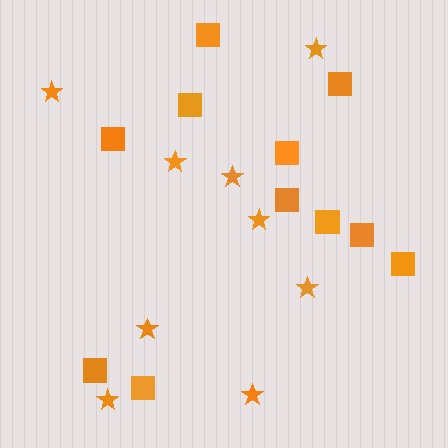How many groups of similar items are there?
There are 2 groups: one group of stars (9) and one group of squares (11).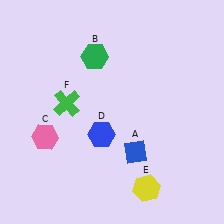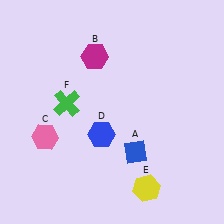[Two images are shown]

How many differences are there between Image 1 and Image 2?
There is 1 difference between the two images.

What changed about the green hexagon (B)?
In Image 1, B is green. In Image 2, it changed to magenta.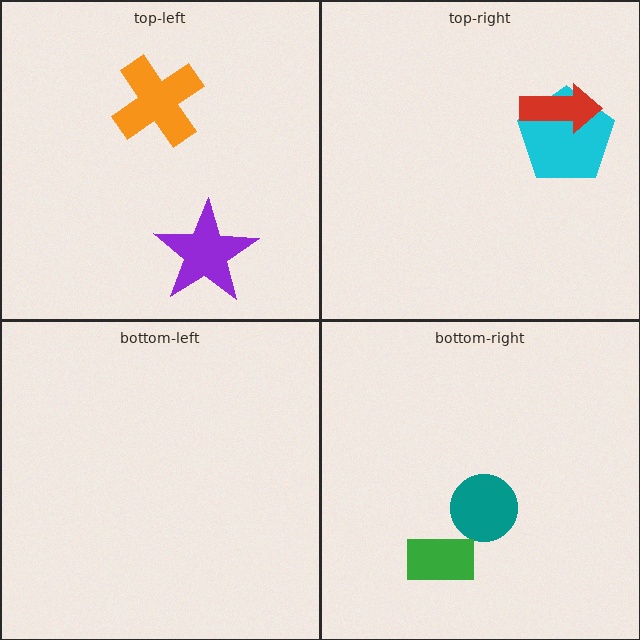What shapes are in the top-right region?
The cyan pentagon, the red arrow.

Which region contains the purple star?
The top-left region.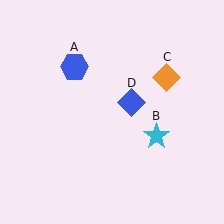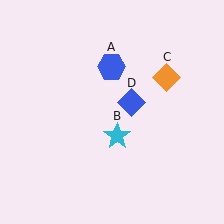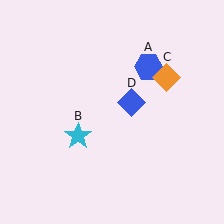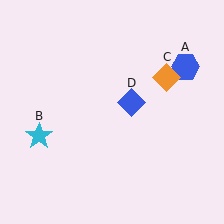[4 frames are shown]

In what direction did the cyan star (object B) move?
The cyan star (object B) moved left.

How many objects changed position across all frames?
2 objects changed position: blue hexagon (object A), cyan star (object B).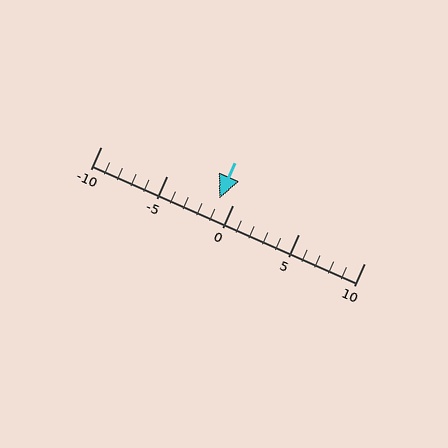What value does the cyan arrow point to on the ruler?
The cyan arrow points to approximately -1.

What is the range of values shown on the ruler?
The ruler shows values from -10 to 10.